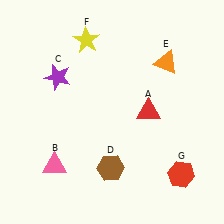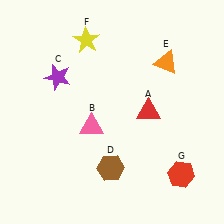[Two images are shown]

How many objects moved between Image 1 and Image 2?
1 object moved between the two images.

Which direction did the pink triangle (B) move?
The pink triangle (B) moved up.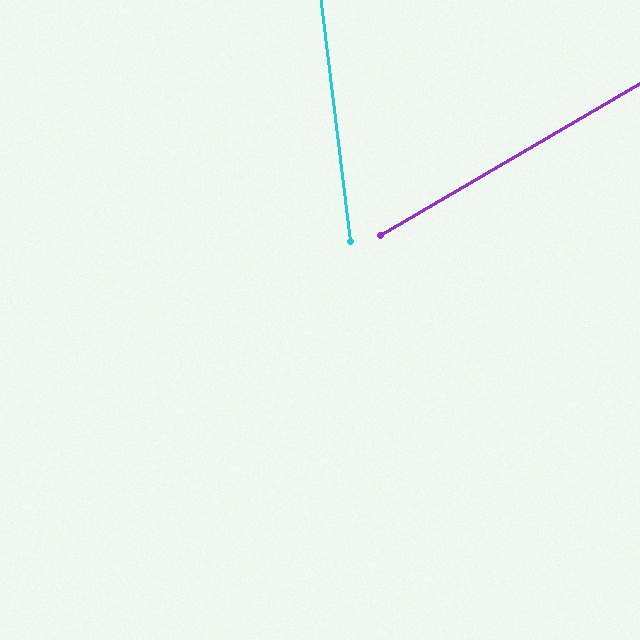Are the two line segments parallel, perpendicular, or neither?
Neither parallel nor perpendicular — they differ by about 67°.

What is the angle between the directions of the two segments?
Approximately 67 degrees.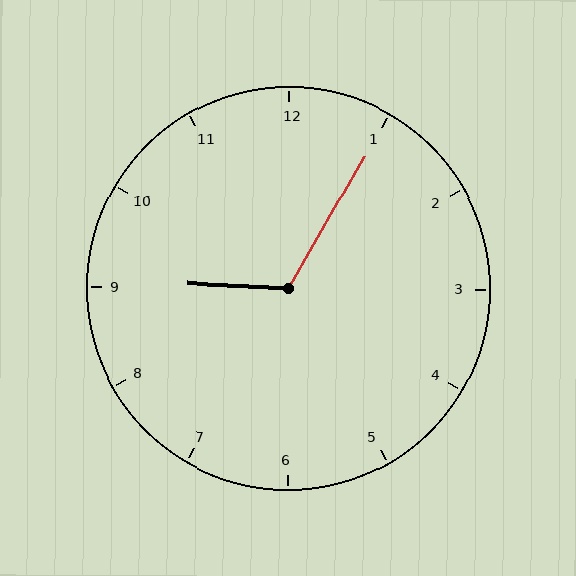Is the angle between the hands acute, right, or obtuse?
It is obtuse.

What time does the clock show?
9:05.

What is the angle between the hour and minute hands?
Approximately 118 degrees.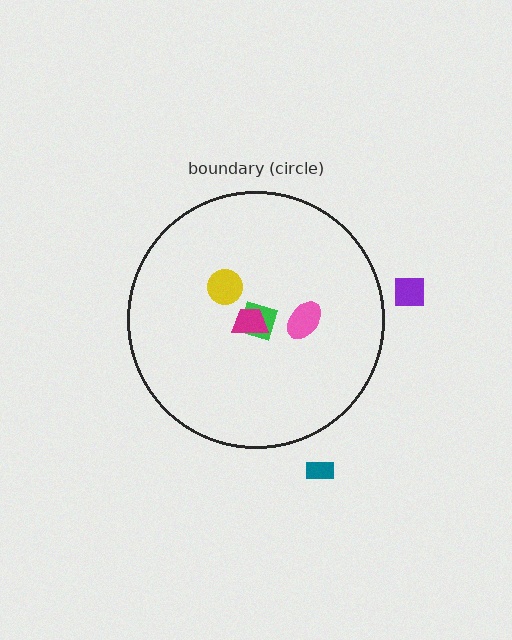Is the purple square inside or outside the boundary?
Outside.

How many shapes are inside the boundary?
4 inside, 2 outside.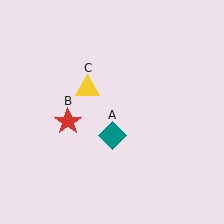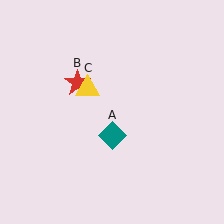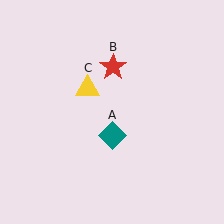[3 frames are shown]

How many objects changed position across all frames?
1 object changed position: red star (object B).